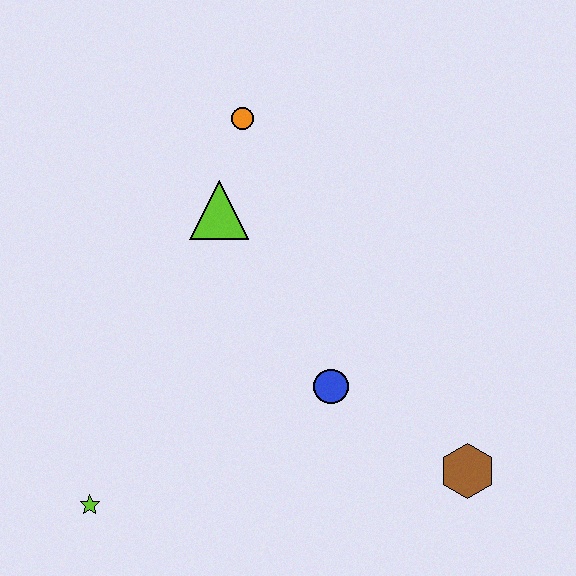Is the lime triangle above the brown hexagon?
Yes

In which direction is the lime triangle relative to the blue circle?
The lime triangle is above the blue circle.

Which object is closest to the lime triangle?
The orange circle is closest to the lime triangle.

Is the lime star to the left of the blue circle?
Yes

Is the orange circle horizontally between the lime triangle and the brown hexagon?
Yes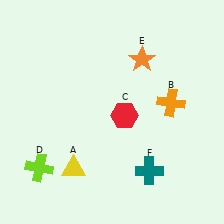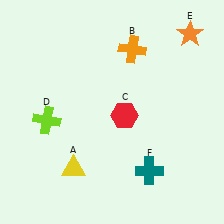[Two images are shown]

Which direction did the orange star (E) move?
The orange star (E) moved right.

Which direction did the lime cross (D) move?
The lime cross (D) moved up.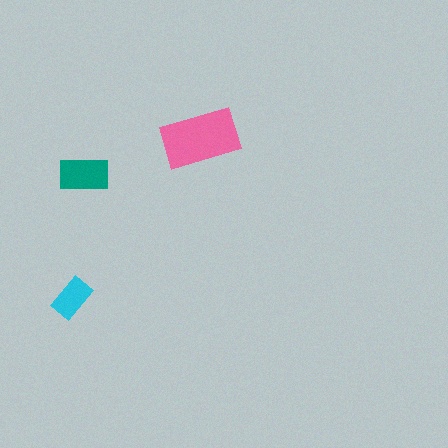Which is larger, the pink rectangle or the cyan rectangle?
The pink one.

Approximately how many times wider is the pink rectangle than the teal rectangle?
About 1.5 times wider.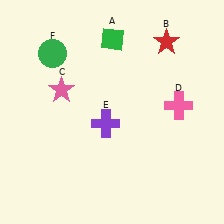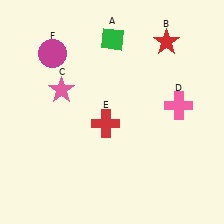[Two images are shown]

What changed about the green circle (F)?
In Image 1, F is green. In Image 2, it changed to magenta.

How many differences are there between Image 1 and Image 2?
There are 2 differences between the two images.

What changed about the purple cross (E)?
In Image 1, E is purple. In Image 2, it changed to red.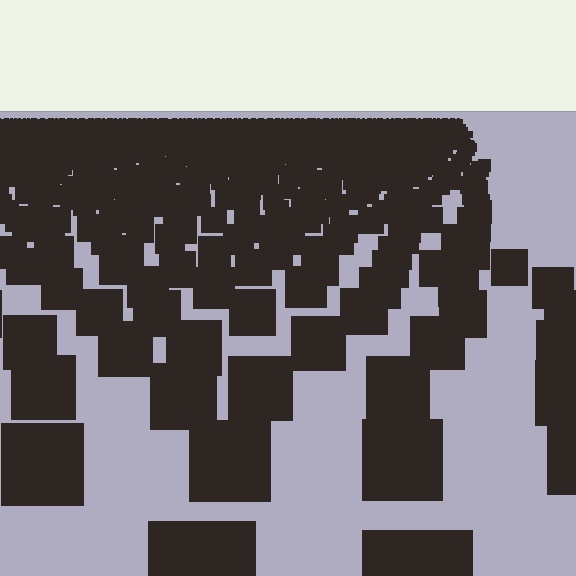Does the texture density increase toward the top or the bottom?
Density increases toward the top.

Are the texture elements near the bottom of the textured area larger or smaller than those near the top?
Larger. Near the bottom, elements are closer to the viewer and appear at a bigger on-screen size.